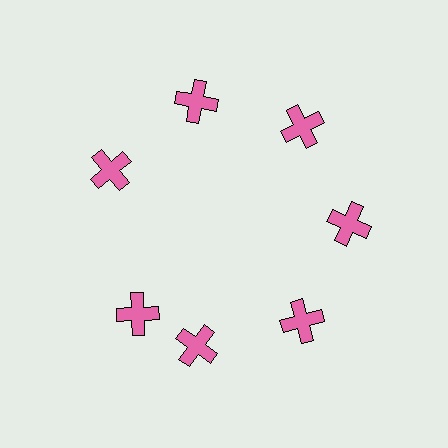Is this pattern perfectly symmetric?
No. The 7 pink crosses are arranged in a ring, but one element near the 8 o'clock position is rotated out of alignment along the ring, breaking the 7-fold rotational symmetry.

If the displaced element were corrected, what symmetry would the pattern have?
It would have 7-fold rotational symmetry — the pattern would map onto itself every 51 degrees.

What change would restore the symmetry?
The symmetry would be restored by rotating it back into even spacing with its neighbors so that all 7 crosses sit at equal angles and equal distance from the center.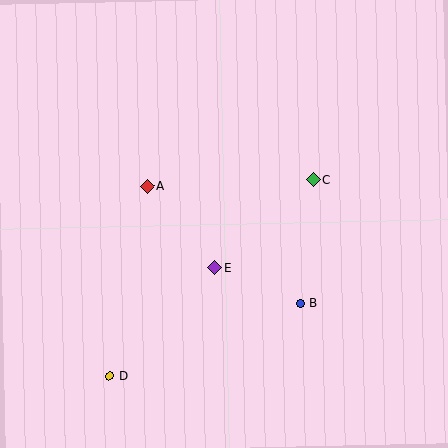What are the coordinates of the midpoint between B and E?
The midpoint between B and E is at (257, 286).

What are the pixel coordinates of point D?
Point D is at (110, 376).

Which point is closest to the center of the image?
Point E at (215, 268) is closest to the center.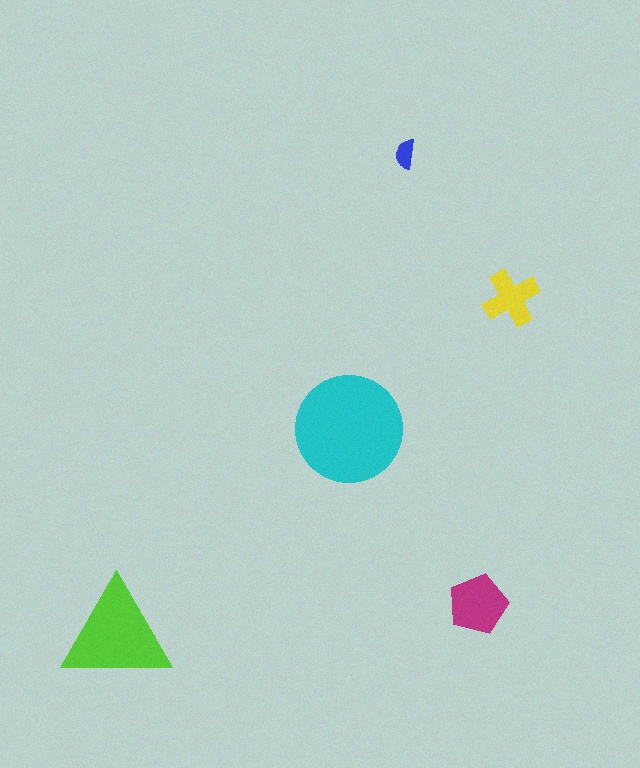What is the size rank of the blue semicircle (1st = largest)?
5th.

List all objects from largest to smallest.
The cyan circle, the lime triangle, the magenta pentagon, the yellow cross, the blue semicircle.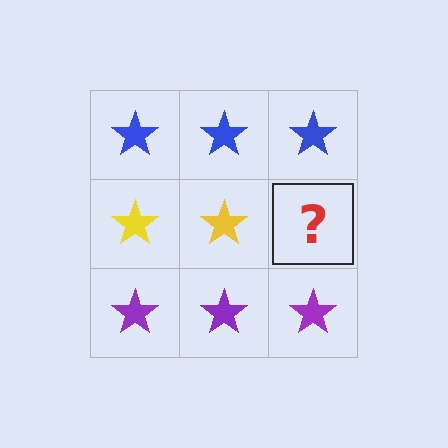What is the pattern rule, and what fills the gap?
The rule is that each row has a consistent color. The gap should be filled with a yellow star.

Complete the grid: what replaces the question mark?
The question mark should be replaced with a yellow star.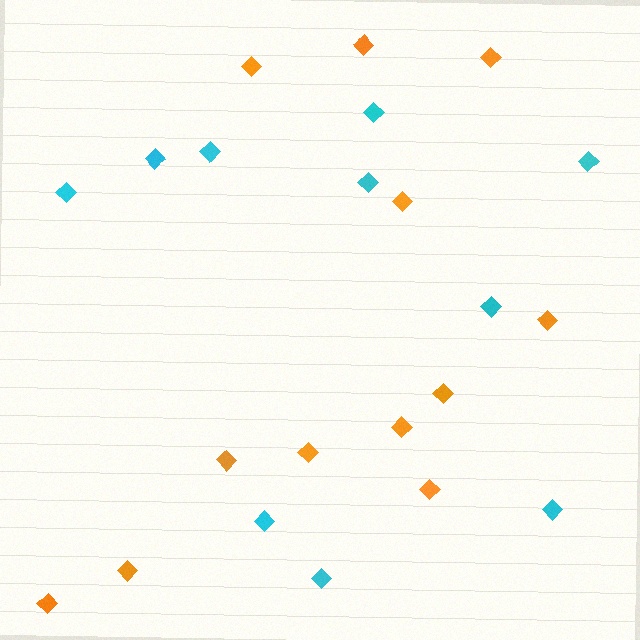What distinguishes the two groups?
There are 2 groups: one group of cyan diamonds (10) and one group of orange diamonds (12).